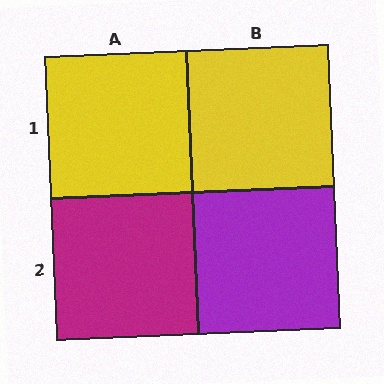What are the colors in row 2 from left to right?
Magenta, purple.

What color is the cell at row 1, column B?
Yellow.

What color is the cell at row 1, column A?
Yellow.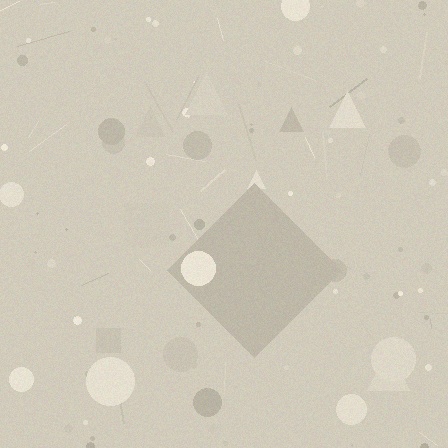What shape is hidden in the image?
A diamond is hidden in the image.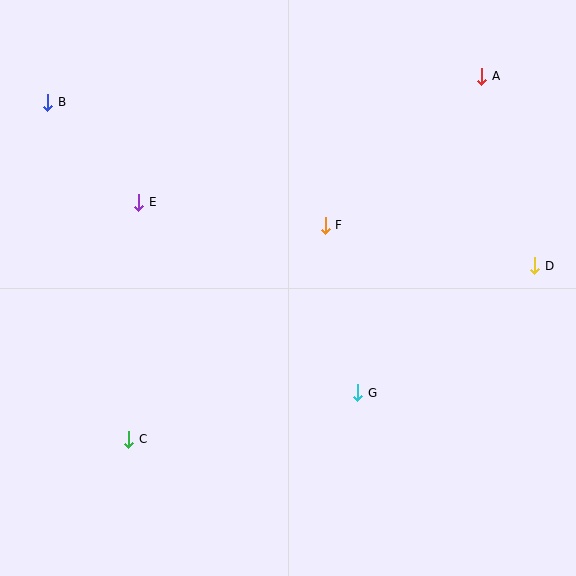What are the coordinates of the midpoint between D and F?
The midpoint between D and F is at (430, 245).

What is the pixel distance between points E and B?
The distance between E and B is 135 pixels.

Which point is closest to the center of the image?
Point F at (325, 225) is closest to the center.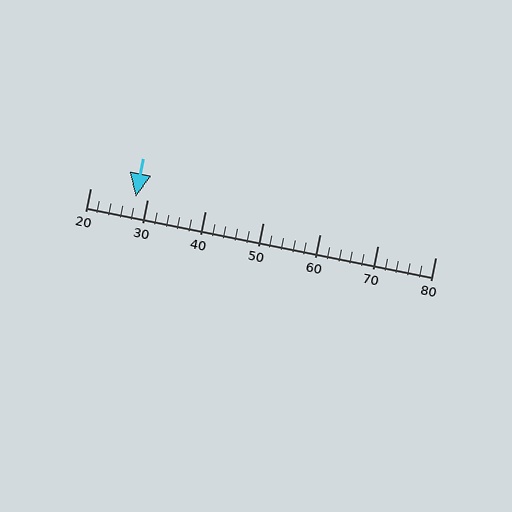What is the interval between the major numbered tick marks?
The major tick marks are spaced 10 units apart.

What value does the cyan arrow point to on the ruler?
The cyan arrow points to approximately 28.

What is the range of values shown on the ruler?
The ruler shows values from 20 to 80.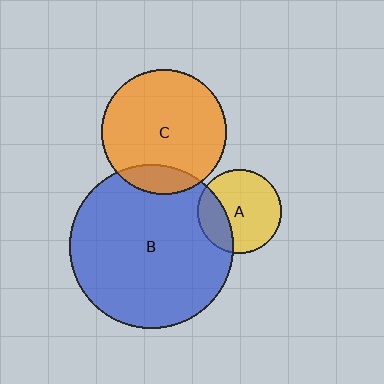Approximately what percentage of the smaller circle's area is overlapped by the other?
Approximately 25%.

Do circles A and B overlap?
Yes.